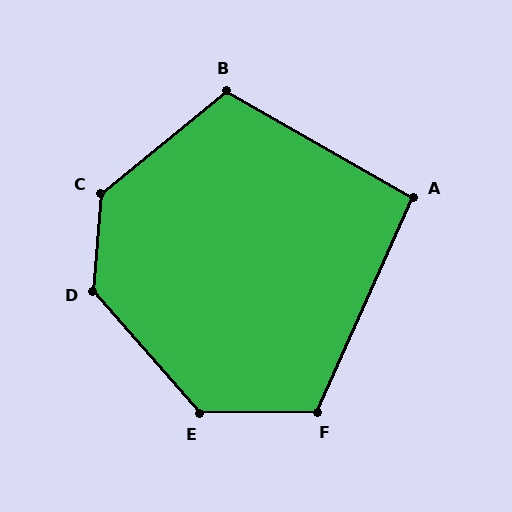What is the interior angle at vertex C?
Approximately 134 degrees (obtuse).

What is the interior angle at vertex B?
Approximately 111 degrees (obtuse).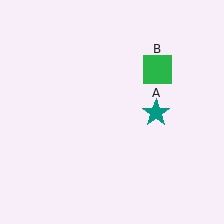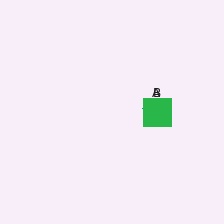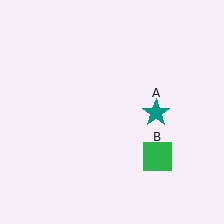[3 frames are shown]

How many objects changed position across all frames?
1 object changed position: green square (object B).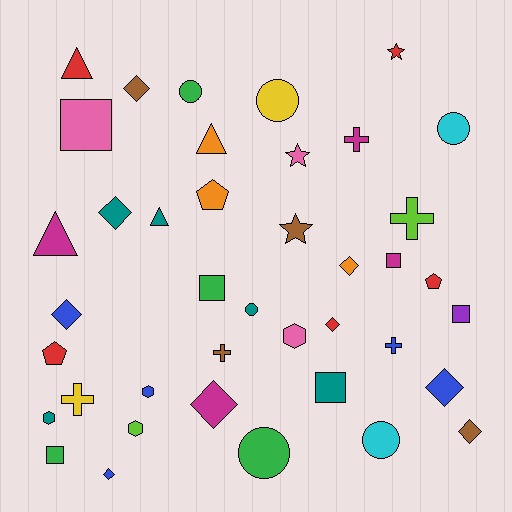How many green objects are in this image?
There are 4 green objects.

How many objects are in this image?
There are 40 objects.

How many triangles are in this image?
There are 4 triangles.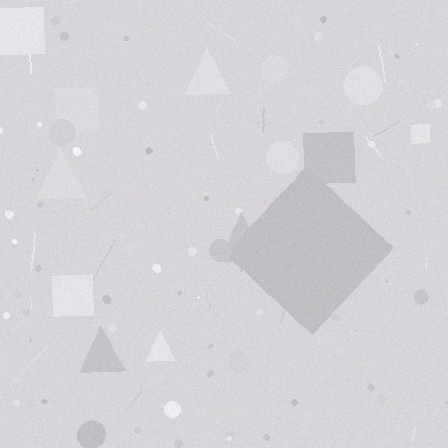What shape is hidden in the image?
A diamond is hidden in the image.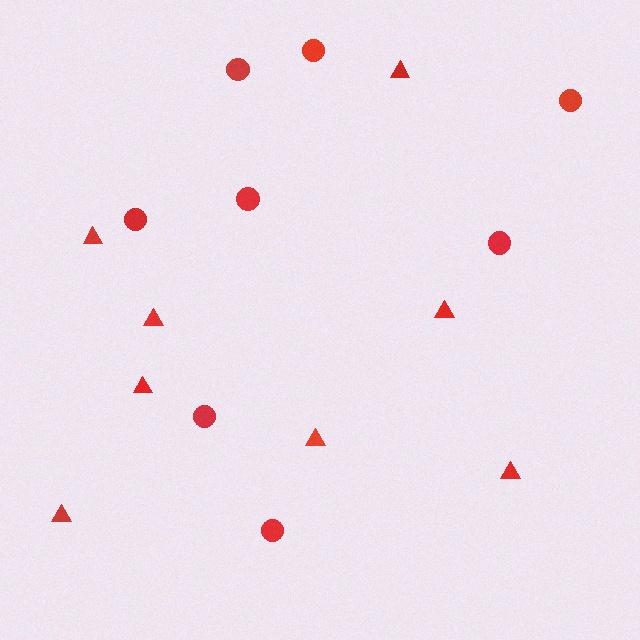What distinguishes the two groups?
There are 2 groups: one group of triangles (8) and one group of circles (8).